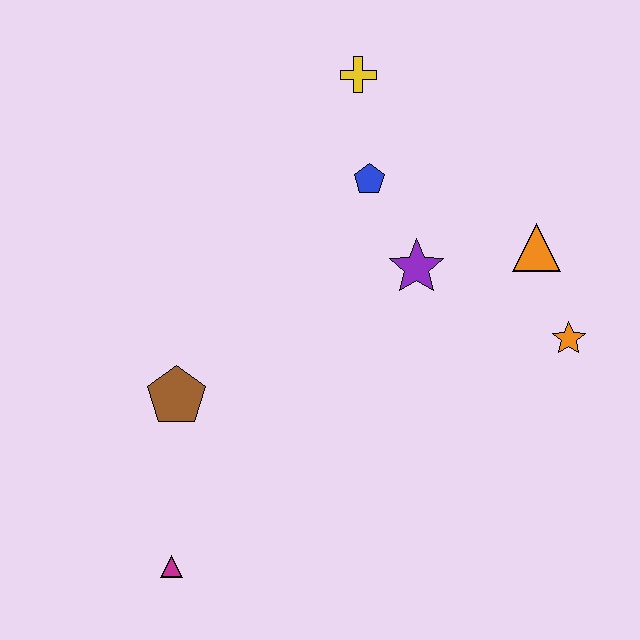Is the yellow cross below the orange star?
No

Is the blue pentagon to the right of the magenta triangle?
Yes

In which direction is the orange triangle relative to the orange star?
The orange triangle is above the orange star.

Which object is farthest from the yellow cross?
The magenta triangle is farthest from the yellow cross.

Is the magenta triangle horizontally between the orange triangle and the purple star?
No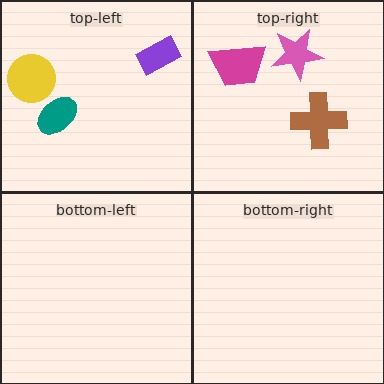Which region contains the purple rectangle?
The top-left region.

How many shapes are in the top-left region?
3.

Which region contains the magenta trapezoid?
The top-right region.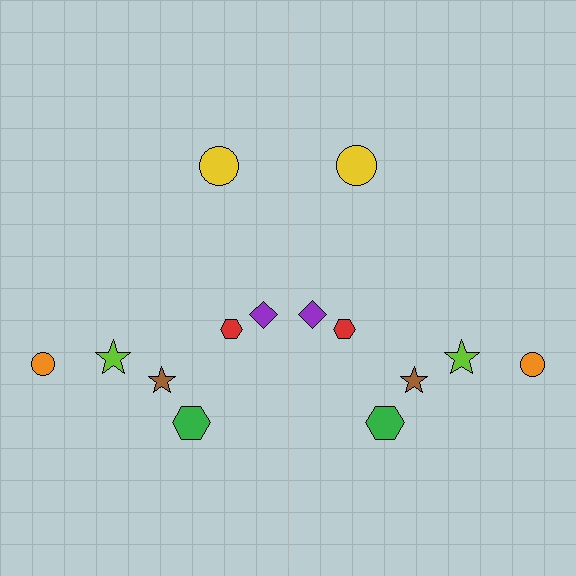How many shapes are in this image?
There are 14 shapes in this image.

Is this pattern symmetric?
Yes, this pattern has bilateral (reflection) symmetry.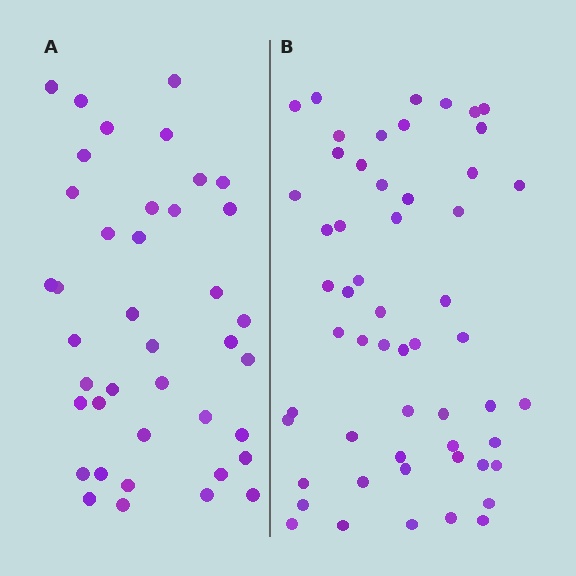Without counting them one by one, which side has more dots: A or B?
Region B (the right region) has more dots.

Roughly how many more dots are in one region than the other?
Region B has approximately 15 more dots than region A.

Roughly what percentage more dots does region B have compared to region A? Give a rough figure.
About 40% more.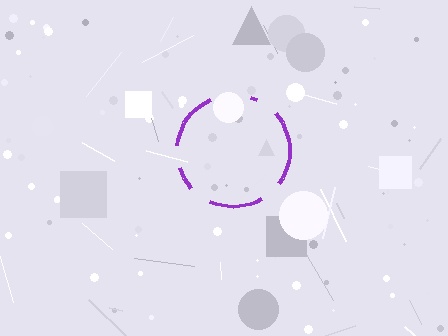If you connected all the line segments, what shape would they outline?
They would outline a circle.